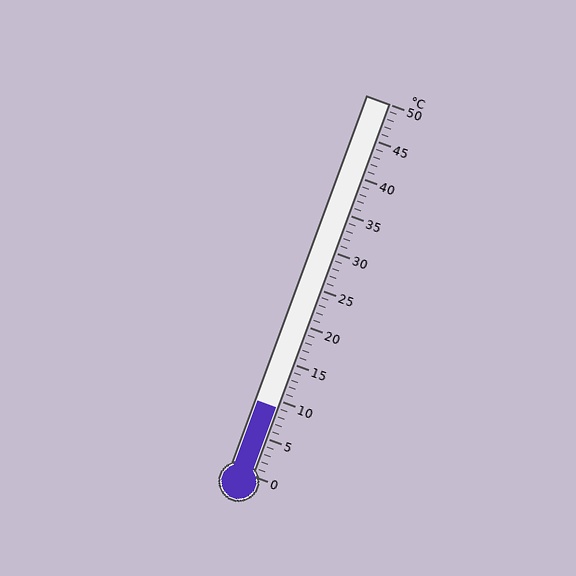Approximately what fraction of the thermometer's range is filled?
The thermometer is filled to approximately 20% of its range.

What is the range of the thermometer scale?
The thermometer scale ranges from 0°C to 50°C.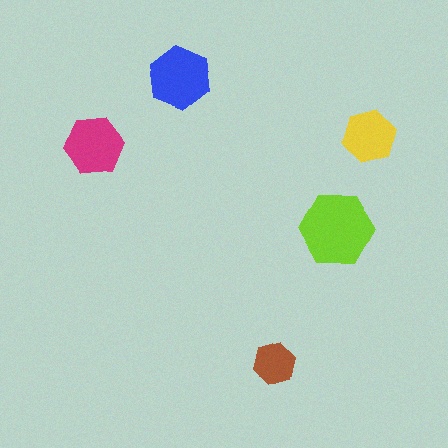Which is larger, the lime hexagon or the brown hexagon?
The lime one.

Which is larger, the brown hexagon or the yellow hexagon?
The yellow one.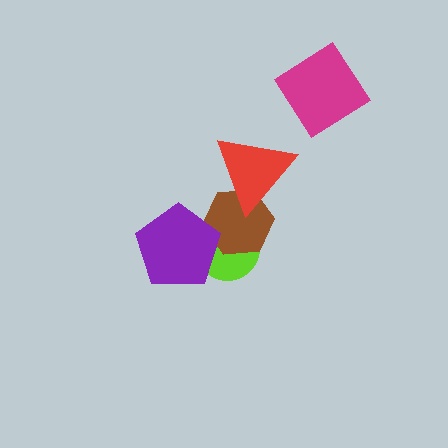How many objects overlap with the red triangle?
1 object overlaps with the red triangle.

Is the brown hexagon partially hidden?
Yes, it is partially covered by another shape.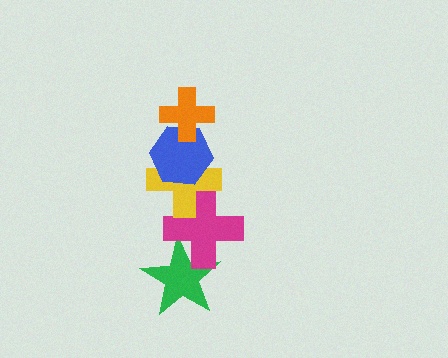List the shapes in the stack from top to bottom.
From top to bottom: the orange cross, the blue hexagon, the yellow cross, the magenta cross, the green star.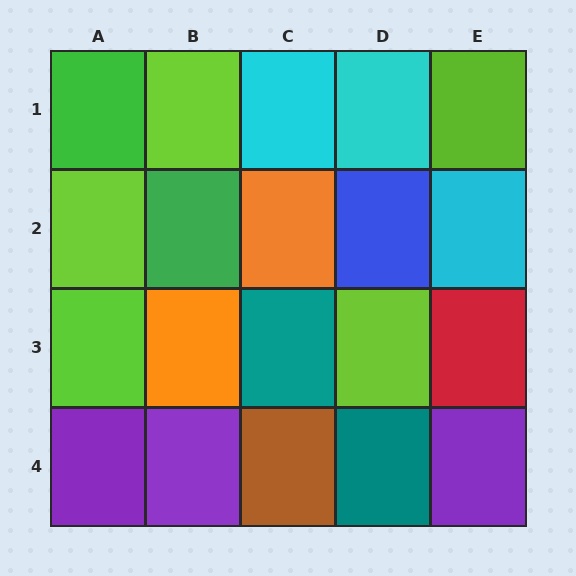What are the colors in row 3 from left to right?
Lime, orange, teal, lime, red.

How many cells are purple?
3 cells are purple.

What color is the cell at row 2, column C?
Orange.